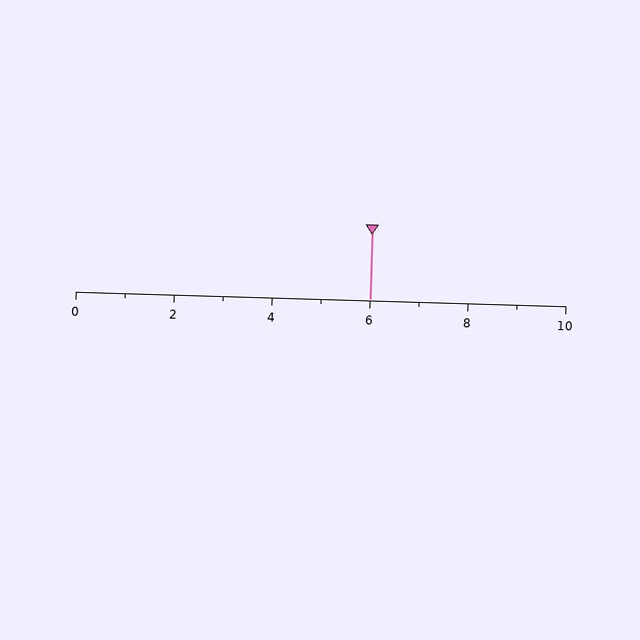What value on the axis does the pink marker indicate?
The marker indicates approximately 6.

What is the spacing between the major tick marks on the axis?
The major ticks are spaced 2 apart.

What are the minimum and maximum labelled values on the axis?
The axis runs from 0 to 10.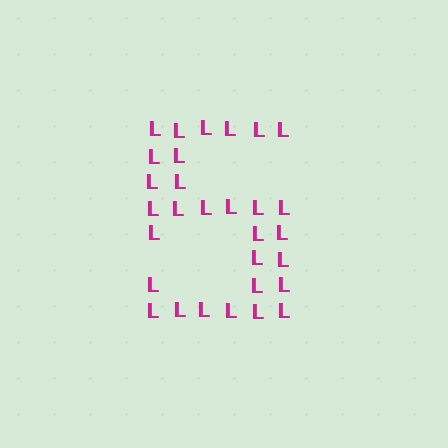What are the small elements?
The small elements are letter L's.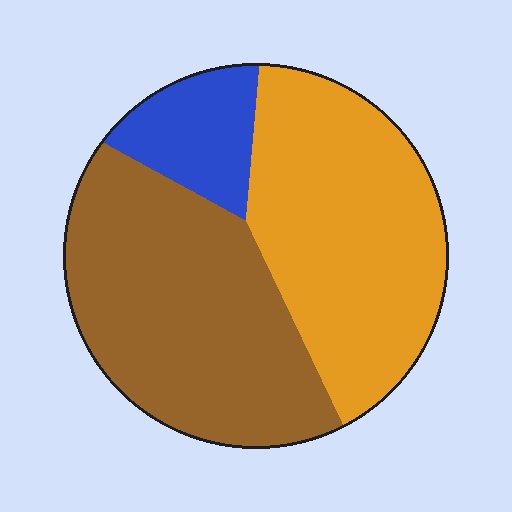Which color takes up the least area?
Blue, at roughly 10%.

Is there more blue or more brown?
Brown.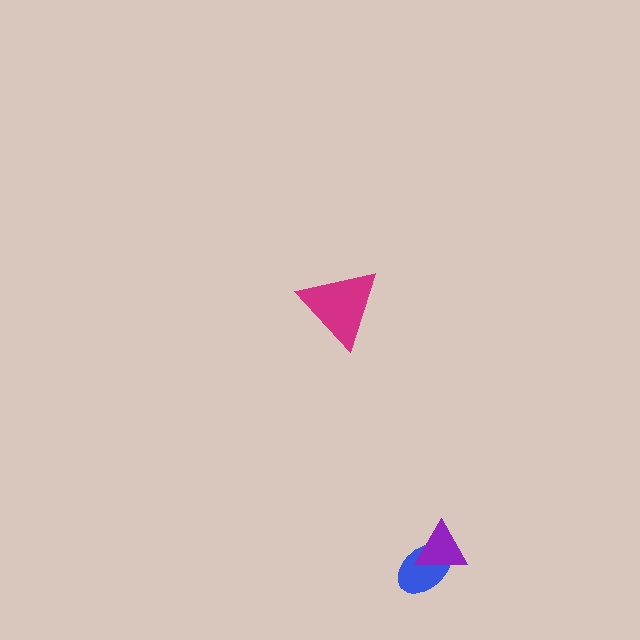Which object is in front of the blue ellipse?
The purple triangle is in front of the blue ellipse.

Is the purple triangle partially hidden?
No, no other shape covers it.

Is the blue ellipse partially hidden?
Yes, it is partially covered by another shape.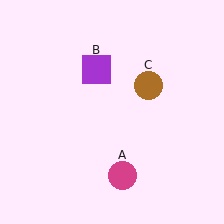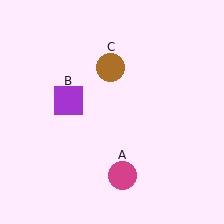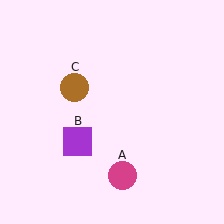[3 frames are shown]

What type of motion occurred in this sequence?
The purple square (object B), brown circle (object C) rotated counterclockwise around the center of the scene.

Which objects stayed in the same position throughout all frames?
Magenta circle (object A) remained stationary.